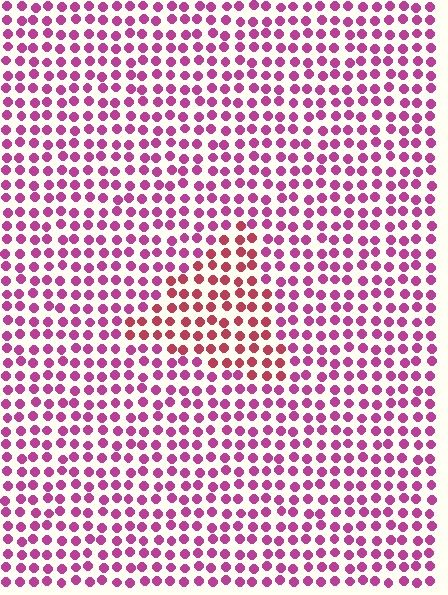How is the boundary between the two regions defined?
The boundary is defined purely by a slight shift in hue (about 32 degrees). Spacing, size, and orientation are identical on both sides.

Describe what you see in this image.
The image is filled with small magenta elements in a uniform arrangement. A triangle-shaped region is visible where the elements are tinted to a slightly different hue, forming a subtle color boundary.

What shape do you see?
I see a triangle.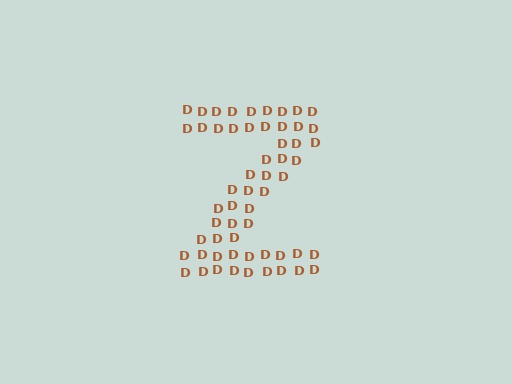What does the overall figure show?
The overall figure shows the letter Z.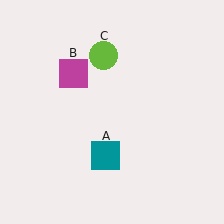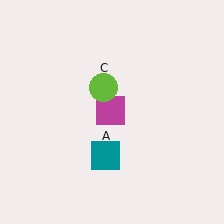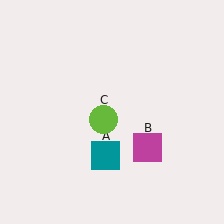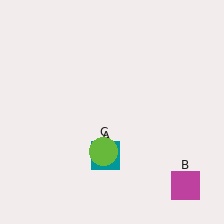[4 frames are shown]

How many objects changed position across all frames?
2 objects changed position: magenta square (object B), lime circle (object C).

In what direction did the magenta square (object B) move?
The magenta square (object B) moved down and to the right.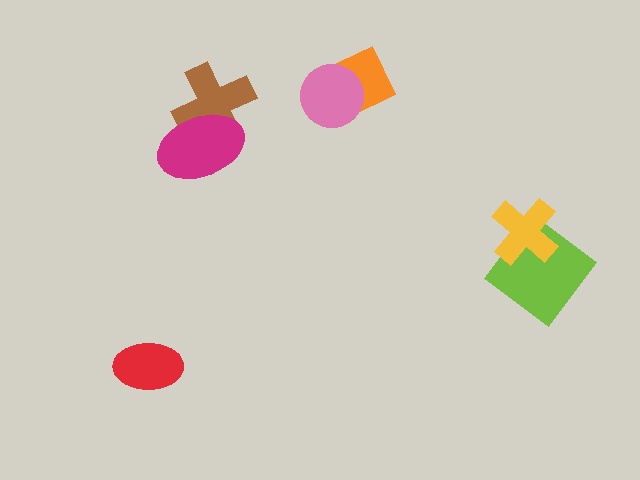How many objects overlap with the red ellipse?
0 objects overlap with the red ellipse.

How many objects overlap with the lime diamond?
1 object overlaps with the lime diamond.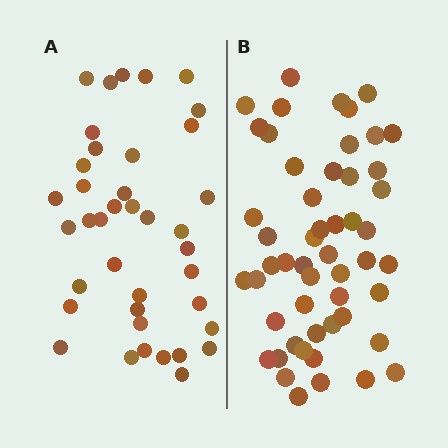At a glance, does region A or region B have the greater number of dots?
Region B (the right region) has more dots.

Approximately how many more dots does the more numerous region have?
Region B has approximately 15 more dots than region A.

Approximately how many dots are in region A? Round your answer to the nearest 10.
About 40 dots. (The exact count is 39, which rounds to 40.)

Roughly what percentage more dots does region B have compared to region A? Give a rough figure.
About 35% more.